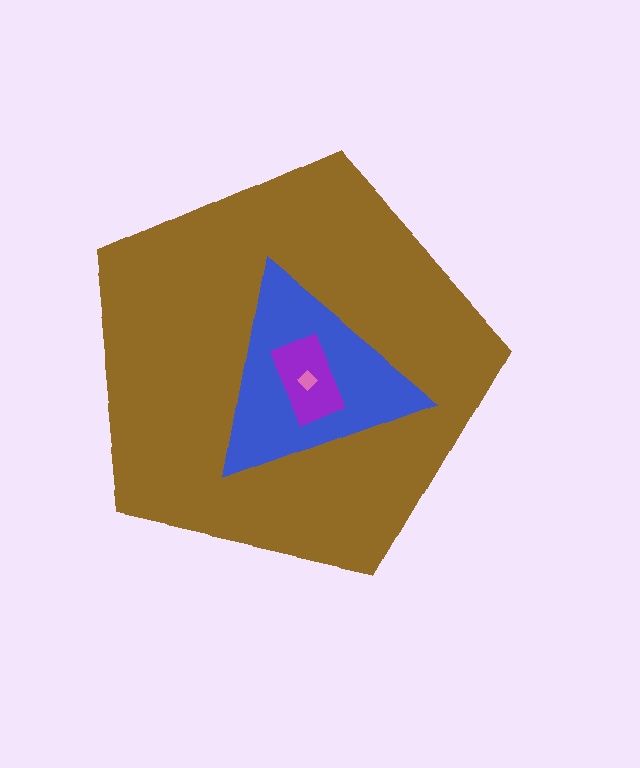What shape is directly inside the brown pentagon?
The blue triangle.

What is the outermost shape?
The brown pentagon.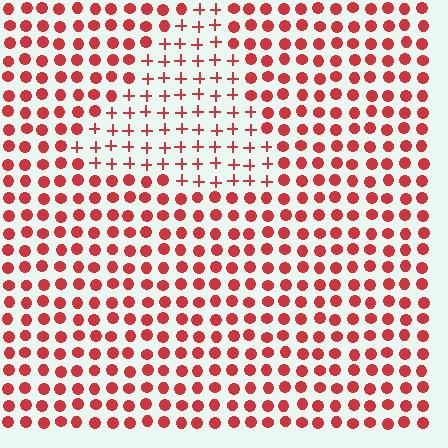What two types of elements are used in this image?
The image uses plus signs inside the triangle region and circles outside it.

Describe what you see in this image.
The image is filled with small red elements arranged in a uniform grid. A triangle-shaped region contains plus signs, while the surrounding area contains circles. The boundary is defined purely by the change in element shape.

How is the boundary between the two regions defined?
The boundary is defined by a change in element shape: plus signs inside vs. circles outside. All elements share the same color and spacing.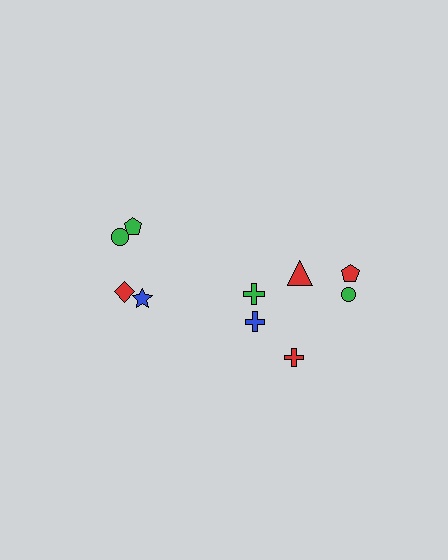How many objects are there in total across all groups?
There are 10 objects.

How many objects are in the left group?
There are 4 objects.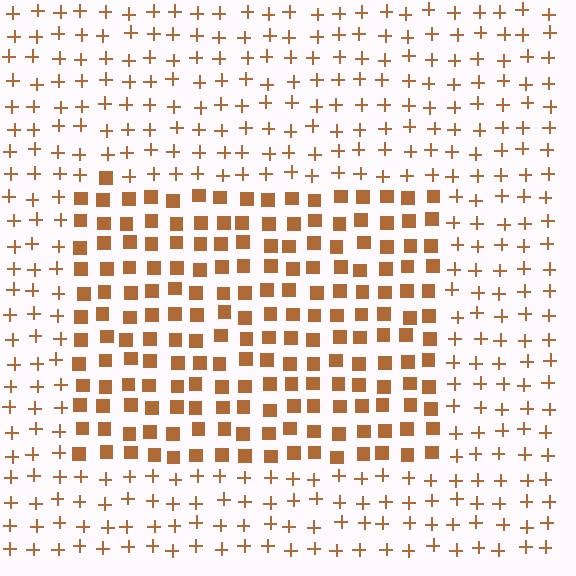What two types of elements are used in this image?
The image uses squares inside the rectangle region and plus signs outside it.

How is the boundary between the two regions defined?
The boundary is defined by a change in element shape: squares inside vs. plus signs outside. All elements share the same color and spacing.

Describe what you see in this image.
The image is filled with small brown elements arranged in a uniform grid. A rectangle-shaped region contains squares, while the surrounding area contains plus signs. The boundary is defined purely by the change in element shape.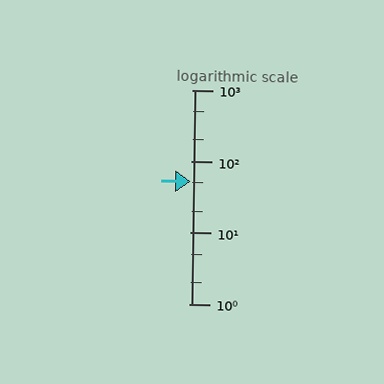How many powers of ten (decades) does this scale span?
The scale spans 3 decades, from 1 to 1000.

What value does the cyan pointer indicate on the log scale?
The pointer indicates approximately 53.